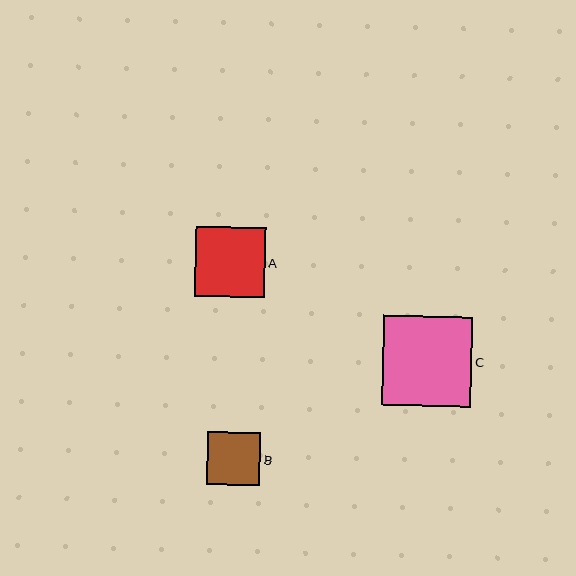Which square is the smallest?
Square B is the smallest with a size of approximately 53 pixels.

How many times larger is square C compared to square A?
Square C is approximately 1.3 times the size of square A.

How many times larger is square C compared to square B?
Square C is approximately 1.7 times the size of square B.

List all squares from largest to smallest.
From largest to smallest: C, A, B.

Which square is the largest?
Square C is the largest with a size of approximately 90 pixels.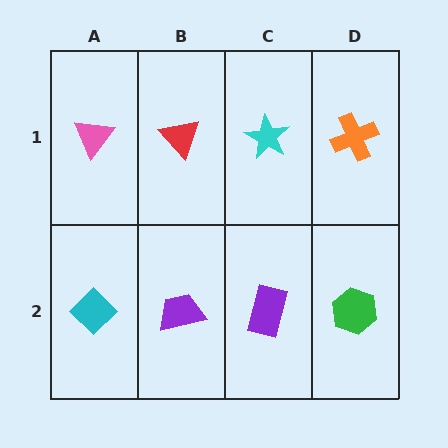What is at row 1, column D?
An orange cross.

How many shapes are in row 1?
4 shapes.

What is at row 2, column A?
A cyan diamond.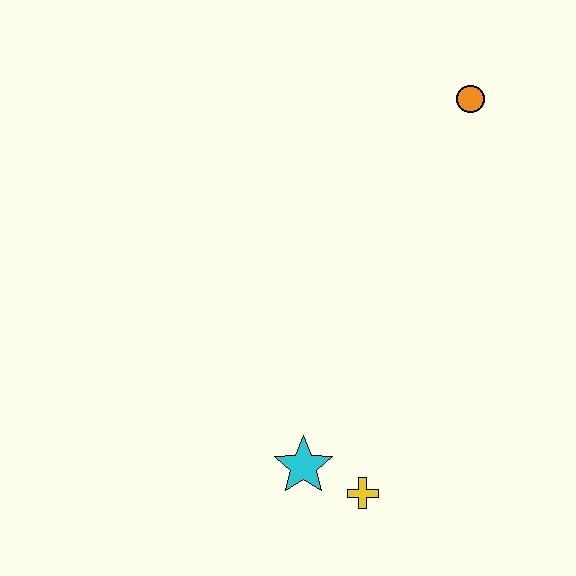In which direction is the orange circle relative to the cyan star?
The orange circle is above the cyan star.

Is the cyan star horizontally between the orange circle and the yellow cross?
No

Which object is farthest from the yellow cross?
The orange circle is farthest from the yellow cross.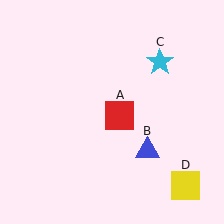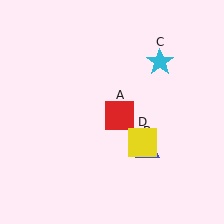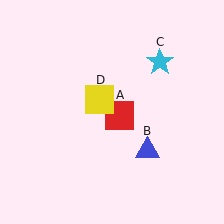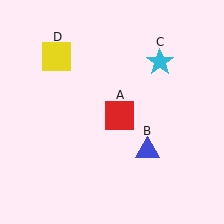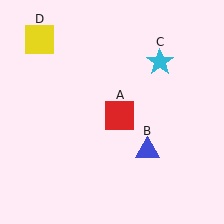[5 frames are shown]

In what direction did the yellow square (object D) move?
The yellow square (object D) moved up and to the left.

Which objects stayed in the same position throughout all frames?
Red square (object A) and blue triangle (object B) and cyan star (object C) remained stationary.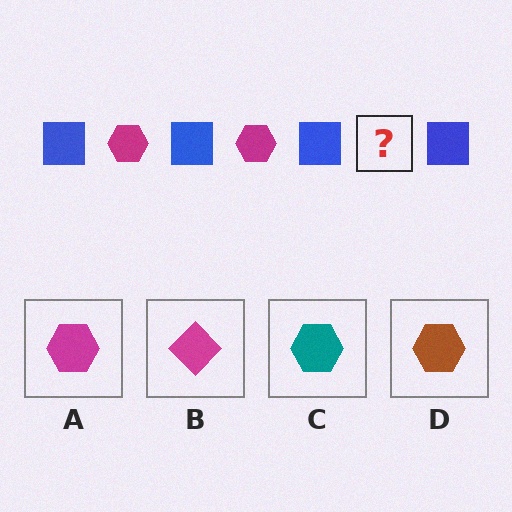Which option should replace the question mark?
Option A.